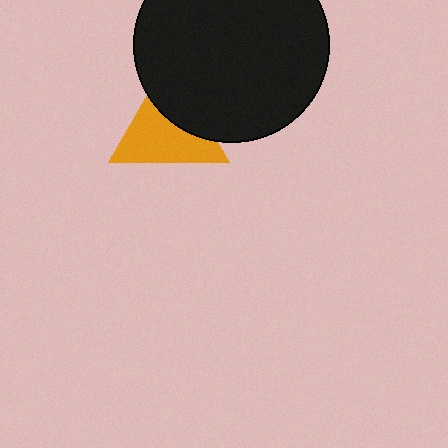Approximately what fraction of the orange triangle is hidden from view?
Roughly 37% of the orange triangle is hidden behind the black circle.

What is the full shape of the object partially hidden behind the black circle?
The partially hidden object is an orange triangle.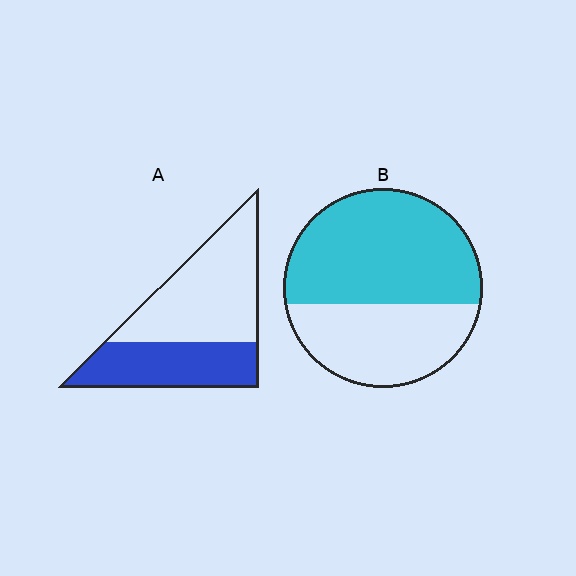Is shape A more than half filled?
No.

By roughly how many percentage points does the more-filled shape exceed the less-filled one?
By roughly 20 percentage points (B over A).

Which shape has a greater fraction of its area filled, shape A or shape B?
Shape B.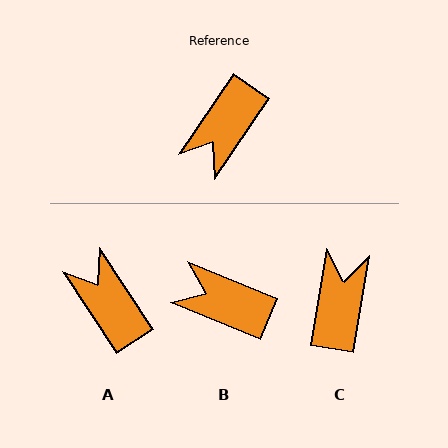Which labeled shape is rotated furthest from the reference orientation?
C, about 155 degrees away.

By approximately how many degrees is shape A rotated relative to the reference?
Approximately 112 degrees clockwise.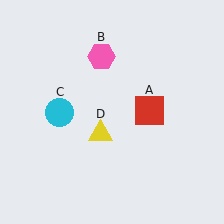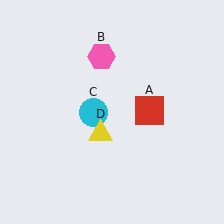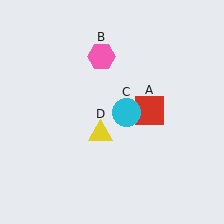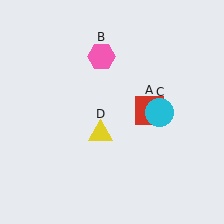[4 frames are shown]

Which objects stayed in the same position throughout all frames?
Red square (object A) and pink hexagon (object B) and yellow triangle (object D) remained stationary.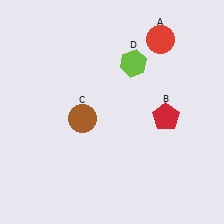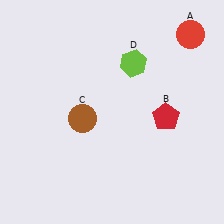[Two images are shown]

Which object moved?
The red circle (A) moved right.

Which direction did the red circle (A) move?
The red circle (A) moved right.